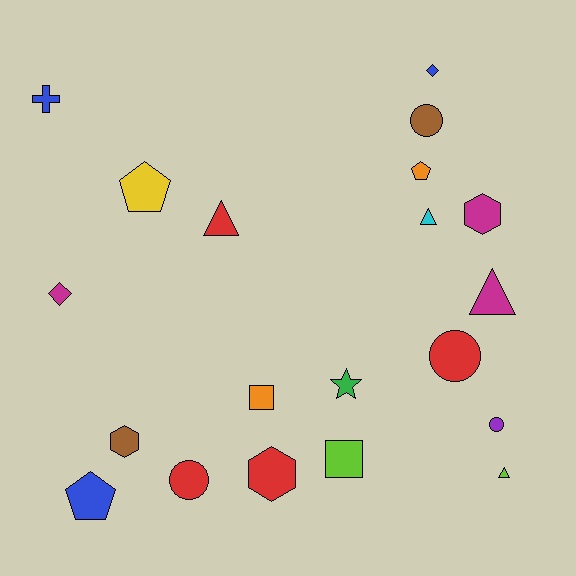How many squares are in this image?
There are 2 squares.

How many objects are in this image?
There are 20 objects.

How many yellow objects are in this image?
There is 1 yellow object.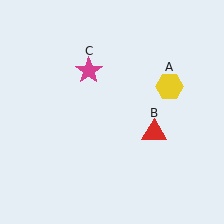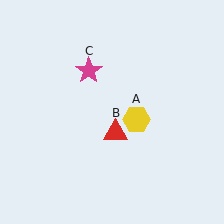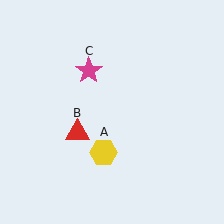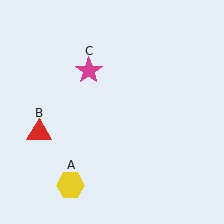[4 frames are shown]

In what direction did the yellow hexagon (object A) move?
The yellow hexagon (object A) moved down and to the left.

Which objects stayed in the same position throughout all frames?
Magenta star (object C) remained stationary.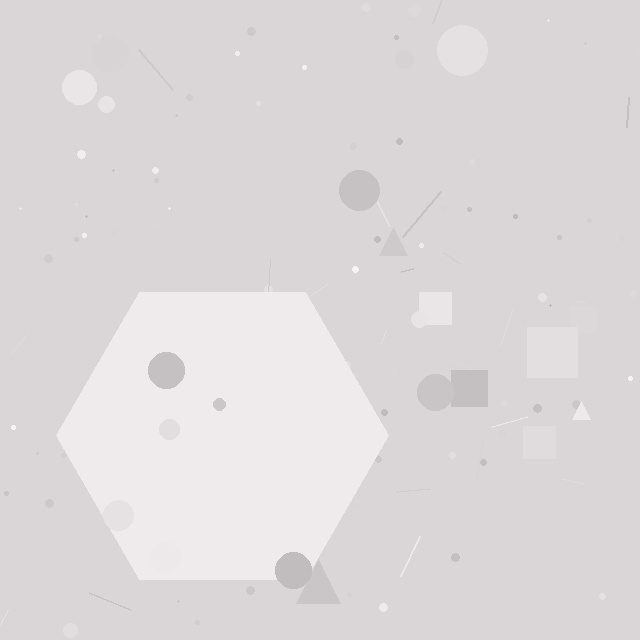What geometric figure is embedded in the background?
A hexagon is embedded in the background.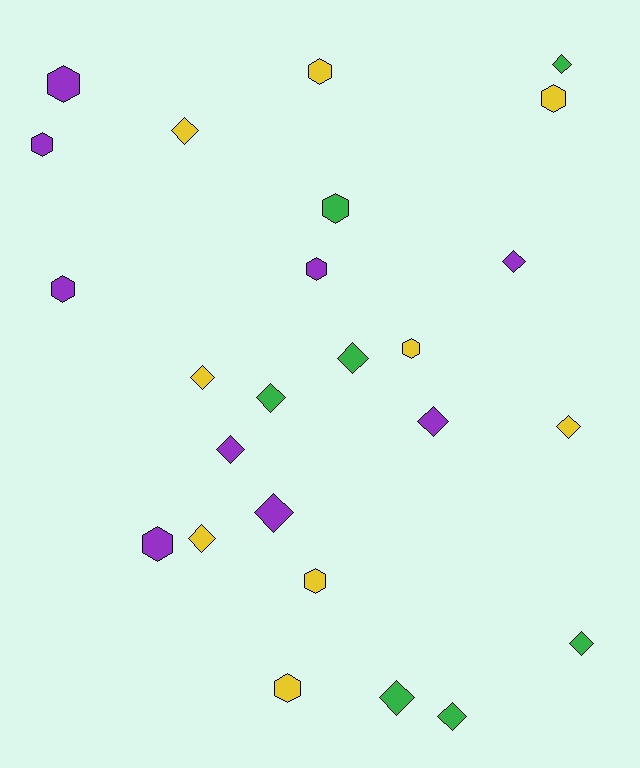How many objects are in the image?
There are 25 objects.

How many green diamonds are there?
There are 6 green diamonds.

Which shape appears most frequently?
Diamond, with 14 objects.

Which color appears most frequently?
Yellow, with 9 objects.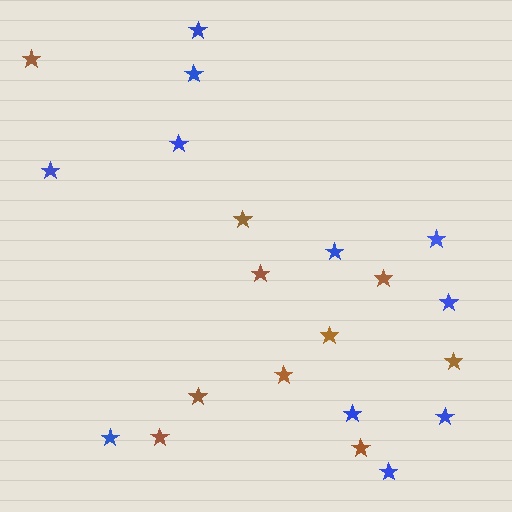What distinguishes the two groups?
There are 2 groups: one group of brown stars (10) and one group of blue stars (11).